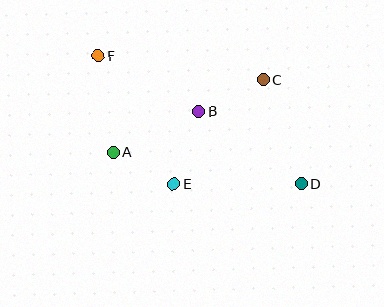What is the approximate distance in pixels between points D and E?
The distance between D and E is approximately 128 pixels.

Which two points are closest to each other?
Points A and E are closest to each other.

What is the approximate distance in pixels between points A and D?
The distance between A and D is approximately 191 pixels.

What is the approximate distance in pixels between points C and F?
The distance between C and F is approximately 167 pixels.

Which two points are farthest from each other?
Points D and F are farthest from each other.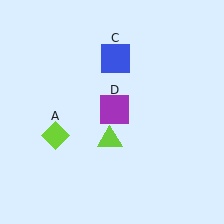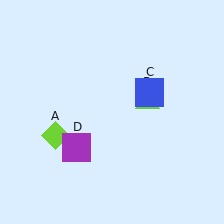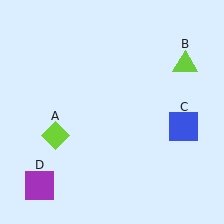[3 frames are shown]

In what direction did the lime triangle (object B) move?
The lime triangle (object B) moved up and to the right.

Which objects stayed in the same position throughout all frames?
Lime diamond (object A) remained stationary.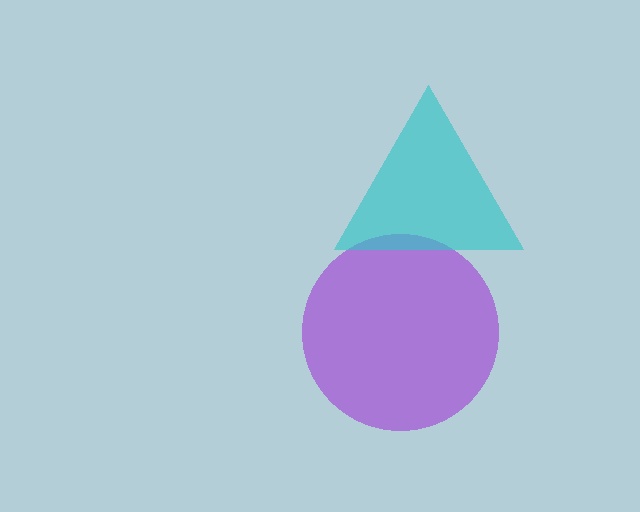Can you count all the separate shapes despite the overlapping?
Yes, there are 2 separate shapes.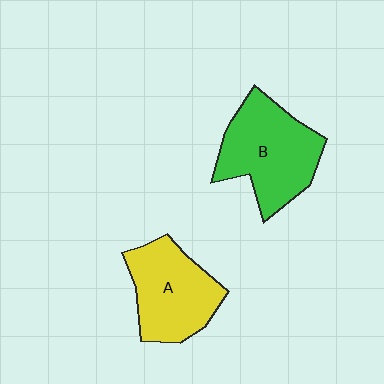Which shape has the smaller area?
Shape A (yellow).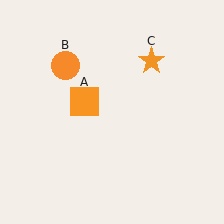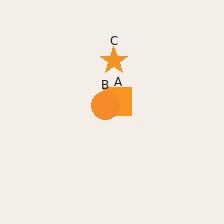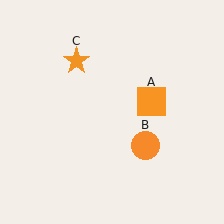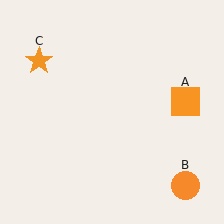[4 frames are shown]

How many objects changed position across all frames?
3 objects changed position: orange square (object A), orange circle (object B), orange star (object C).